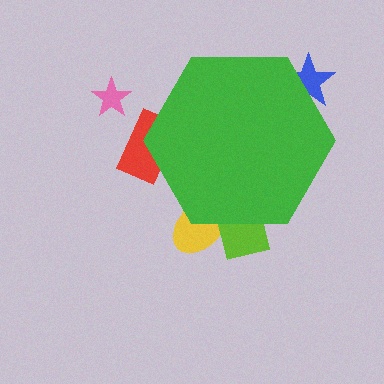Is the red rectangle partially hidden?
Yes, the red rectangle is partially hidden behind the green hexagon.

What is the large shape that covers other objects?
A green hexagon.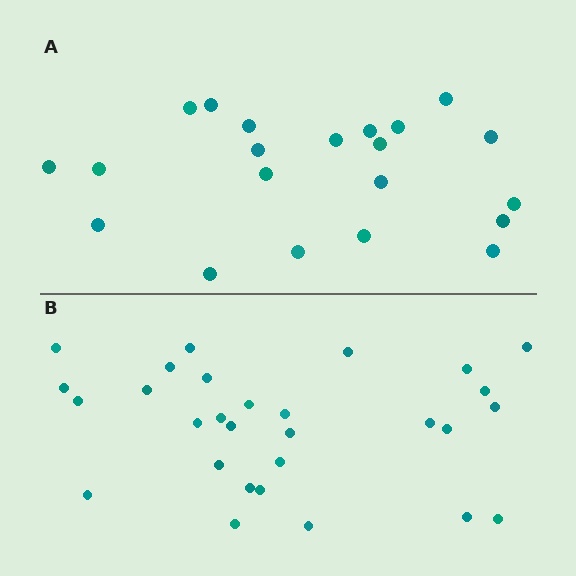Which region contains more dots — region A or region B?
Region B (the bottom region) has more dots.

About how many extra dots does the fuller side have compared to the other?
Region B has roughly 8 or so more dots than region A.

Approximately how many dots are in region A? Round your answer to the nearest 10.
About 20 dots. (The exact count is 21, which rounds to 20.)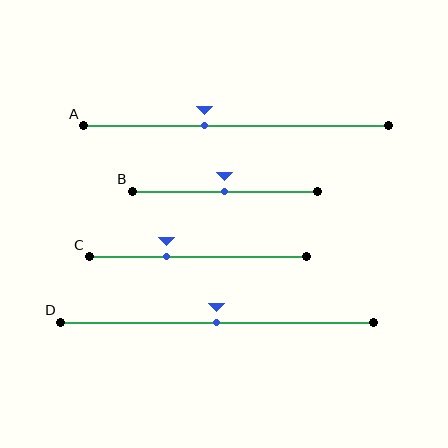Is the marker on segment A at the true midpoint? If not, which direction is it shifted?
No, the marker on segment A is shifted to the left by about 10% of the segment length.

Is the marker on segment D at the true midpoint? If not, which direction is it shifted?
Yes, the marker on segment D is at the true midpoint.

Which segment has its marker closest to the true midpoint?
Segment B has its marker closest to the true midpoint.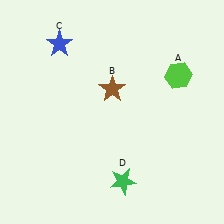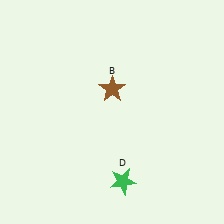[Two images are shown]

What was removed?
The blue star (C), the lime hexagon (A) were removed in Image 2.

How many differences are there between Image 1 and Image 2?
There are 2 differences between the two images.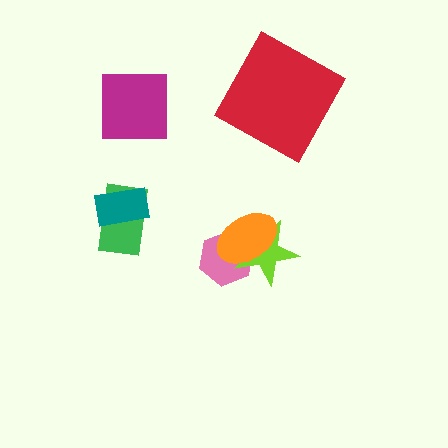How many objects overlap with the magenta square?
0 objects overlap with the magenta square.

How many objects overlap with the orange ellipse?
2 objects overlap with the orange ellipse.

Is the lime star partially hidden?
Yes, it is partially covered by another shape.